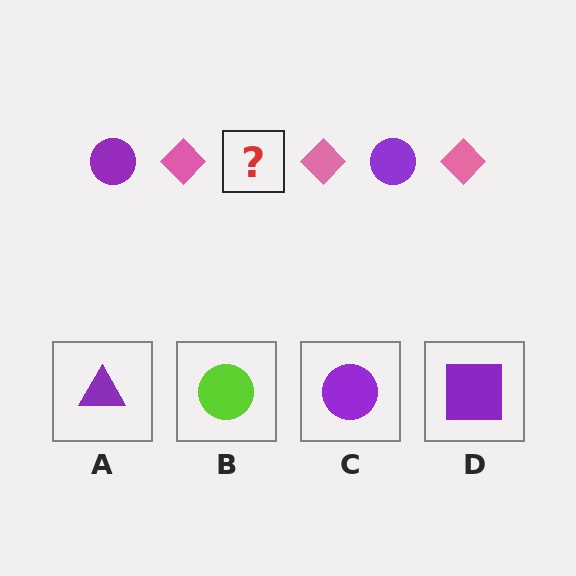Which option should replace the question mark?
Option C.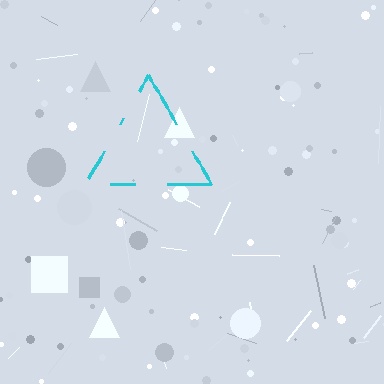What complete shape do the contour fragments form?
The contour fragments form a triangle.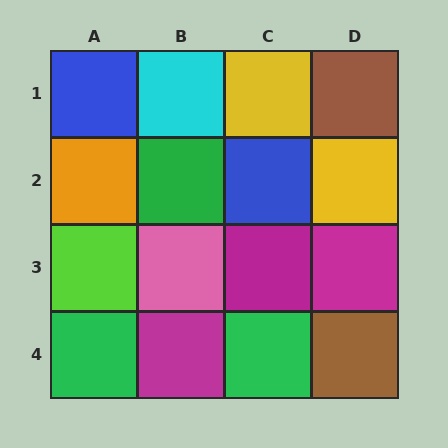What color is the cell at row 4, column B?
Magenta.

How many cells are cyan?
1 cell is cyan.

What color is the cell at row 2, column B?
Green.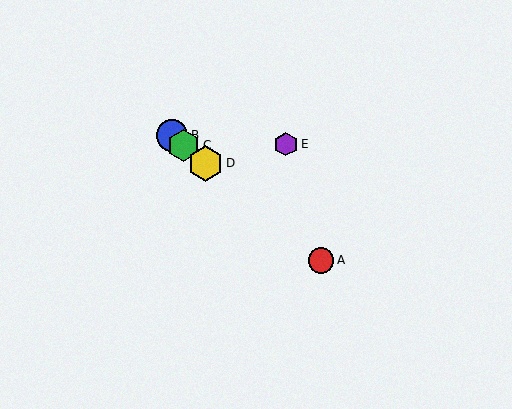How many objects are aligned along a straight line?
4 objects (A, B, C, D) are aligned along a straight line.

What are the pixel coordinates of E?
Object E is at (286, 144).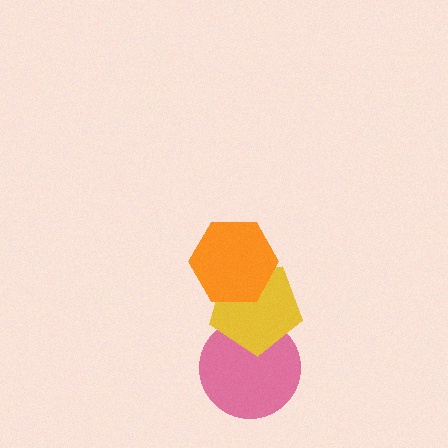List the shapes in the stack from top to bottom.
From top to bottom: the orange hexagon, the yellow pentagon, the pink circle.